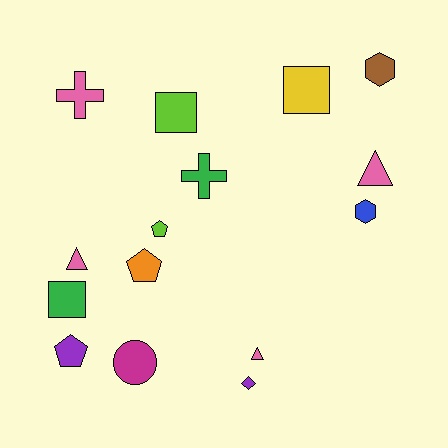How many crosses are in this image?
There are 2 crosses.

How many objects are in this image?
There are 15 objects.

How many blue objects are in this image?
There is 1 blue object.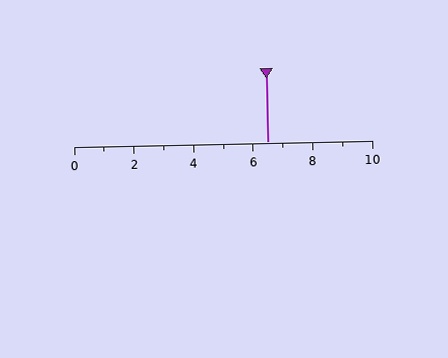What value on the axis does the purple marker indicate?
The marker indicates approximately 6.5.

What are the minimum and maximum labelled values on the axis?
The axis runs from 0 to 10.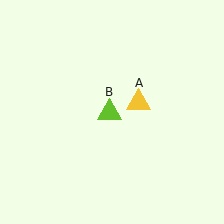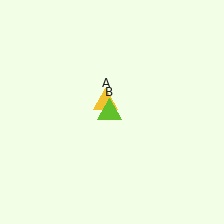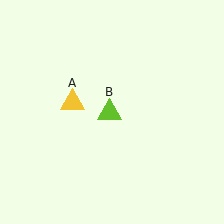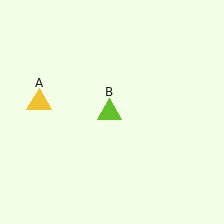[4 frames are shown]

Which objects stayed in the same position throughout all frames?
Lime triangle (object B) remained stationary.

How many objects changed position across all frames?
1 object changed position: yellow triangle (object A).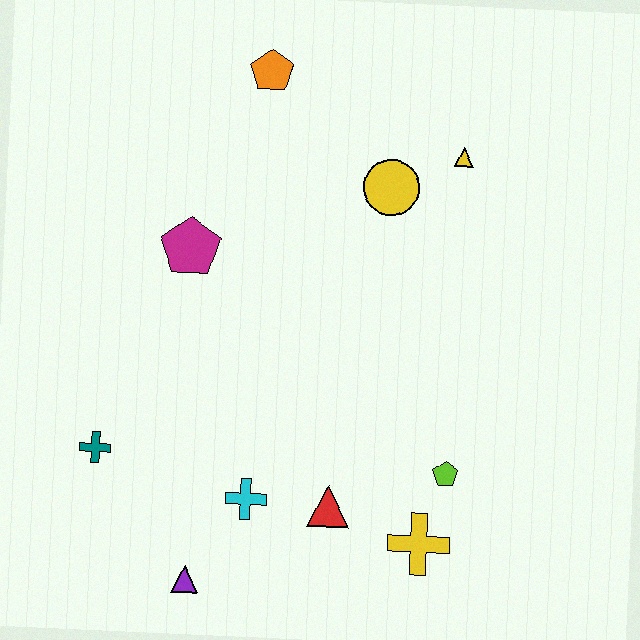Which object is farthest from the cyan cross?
The orange pentagon is farthest from the cyan cross.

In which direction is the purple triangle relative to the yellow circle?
The purple triangle is below the yellow circle.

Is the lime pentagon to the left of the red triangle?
No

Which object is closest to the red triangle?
The cyan cross is closest to the red triangle.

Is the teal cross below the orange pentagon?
Yes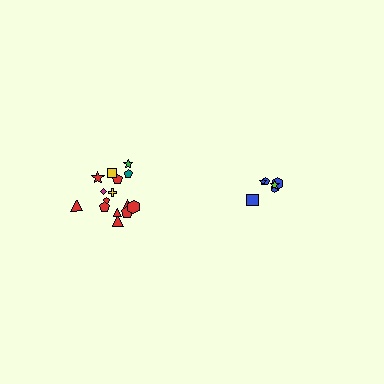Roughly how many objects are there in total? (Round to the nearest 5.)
Roughly 20 objects in total.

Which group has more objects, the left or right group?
The left group.